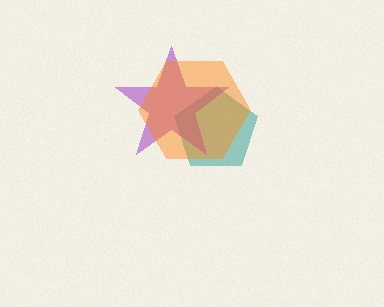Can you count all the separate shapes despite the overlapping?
Yes, there are 3 separate shapes.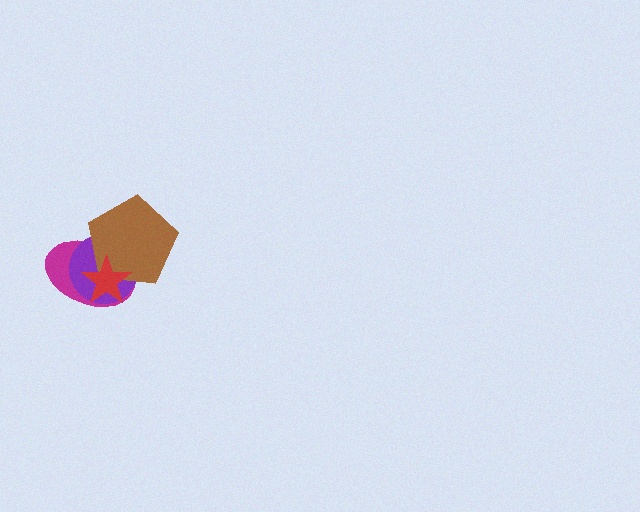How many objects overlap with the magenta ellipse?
3 objects overlap with the magenta ellipse.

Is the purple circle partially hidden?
Yes, it is partially covered by another shape.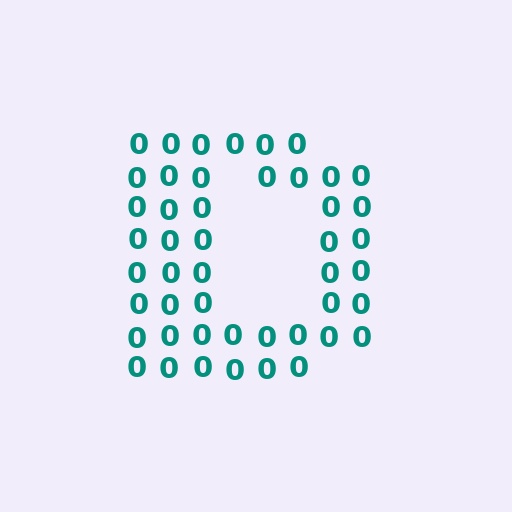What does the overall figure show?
The overall figure shows the letter D.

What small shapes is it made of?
It is made of small digit 0's.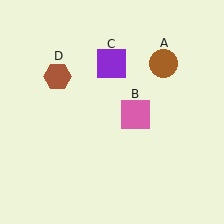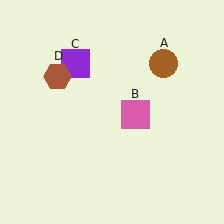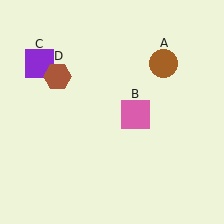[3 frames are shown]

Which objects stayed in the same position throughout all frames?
Brown circle (object A) and pink square (object B) and brown hexagon (object D) remained stationary.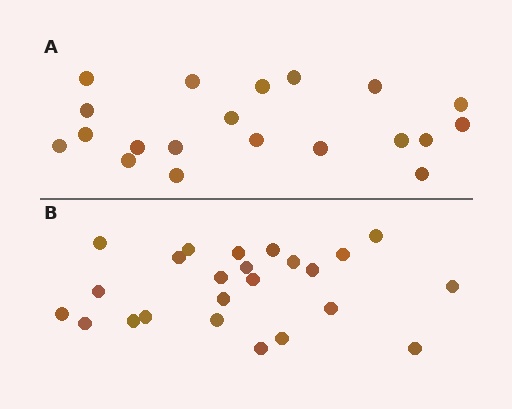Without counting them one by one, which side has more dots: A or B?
Region B (the bottom region) has more dots.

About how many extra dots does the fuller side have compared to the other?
Region B has about 4 more dots than region A.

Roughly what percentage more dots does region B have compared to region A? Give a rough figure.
About 20% more.